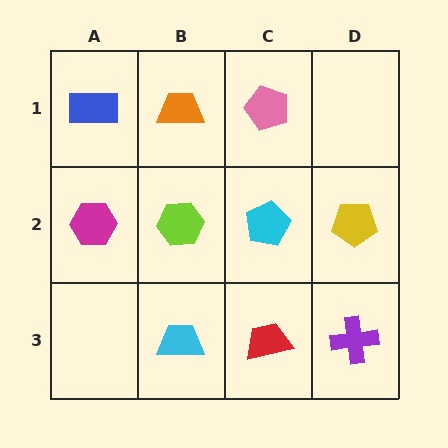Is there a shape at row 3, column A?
No, that cell is empty.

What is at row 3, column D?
A purple cross.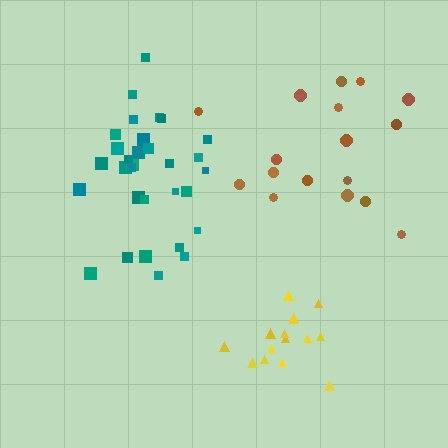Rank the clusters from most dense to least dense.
yellow, teal, brown.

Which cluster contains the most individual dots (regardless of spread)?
Teal (31).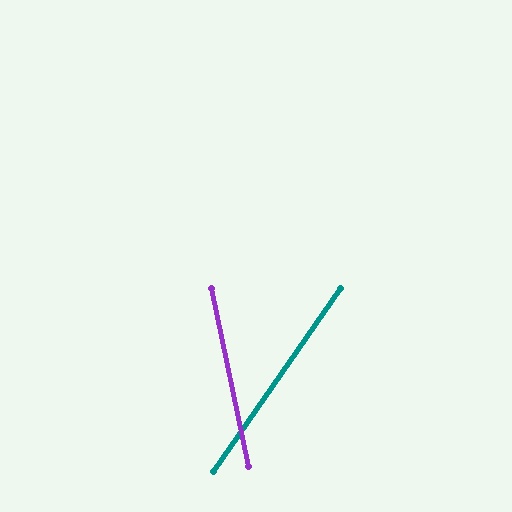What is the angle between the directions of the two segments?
Approximately 46 degrees.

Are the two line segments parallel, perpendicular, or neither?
Neither parallel nor perpendicular — they differ by about 46°.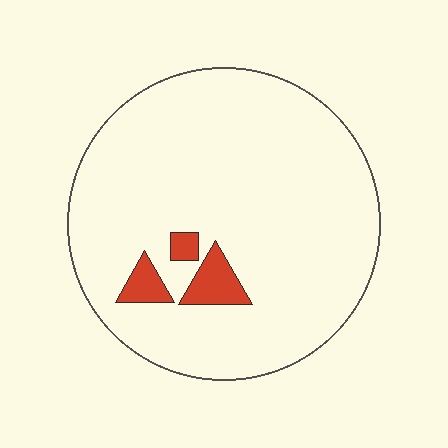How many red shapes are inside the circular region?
3.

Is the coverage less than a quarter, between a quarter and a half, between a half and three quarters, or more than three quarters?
Less than a quarter.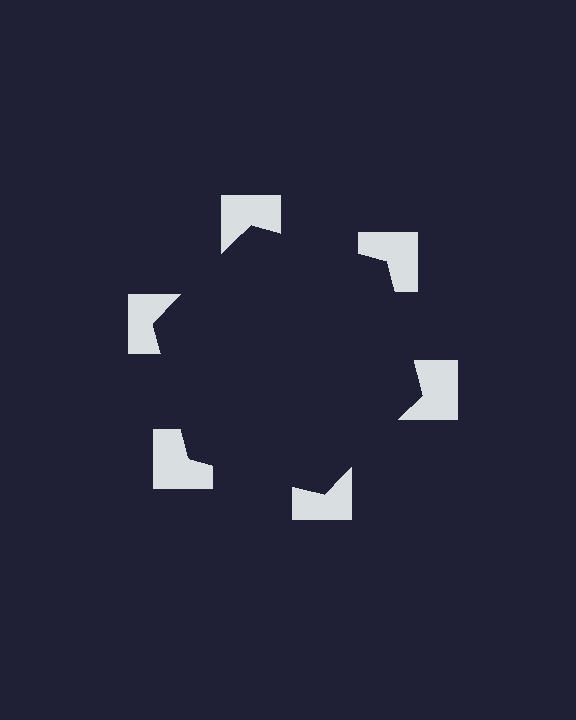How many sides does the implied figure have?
6 sides.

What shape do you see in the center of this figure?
An illusory hexagon — its edges are inferred from the aligned wedge cuts in the notched squares, not physically drawn.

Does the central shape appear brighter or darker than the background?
It typically appears slightly darker than the background, even though no actual brightness change is drawn.